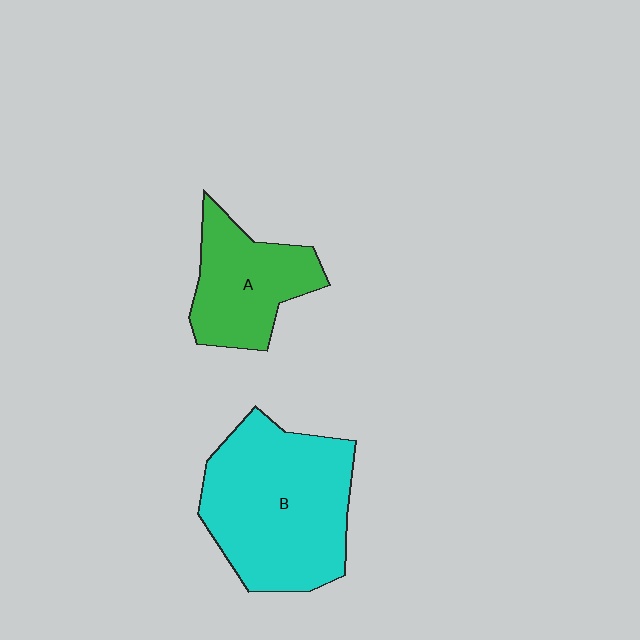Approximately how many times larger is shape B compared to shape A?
Approximately 1.8 times.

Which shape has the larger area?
Shape B (cyan).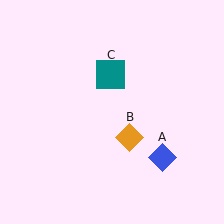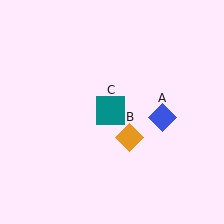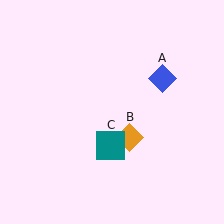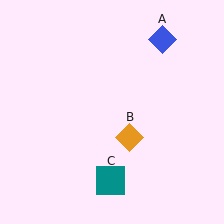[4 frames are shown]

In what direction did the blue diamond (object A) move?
The blue diamond (object A) moved up.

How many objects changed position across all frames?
2 objects changed position: blue diamond (object A), teal square (object C).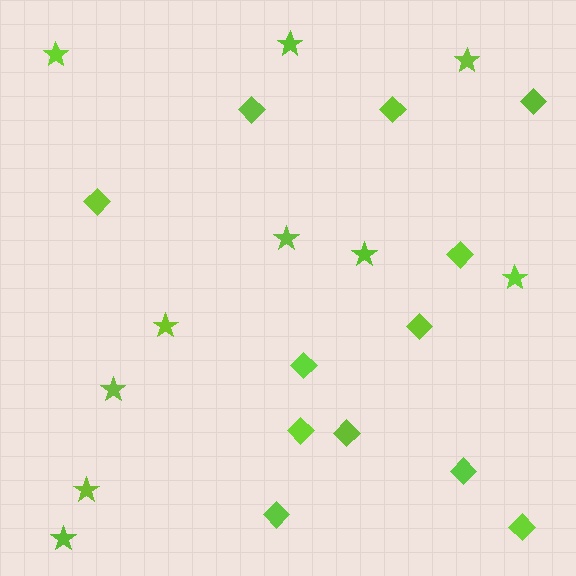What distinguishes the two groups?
There are 2 groups: one group of diamonds (12) and one group of stars (10).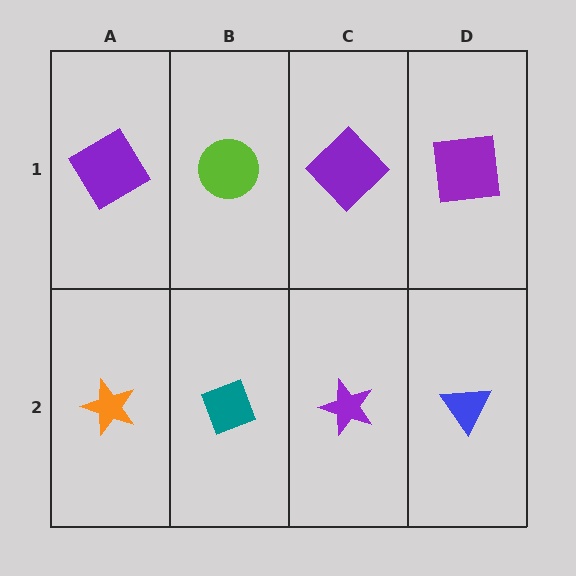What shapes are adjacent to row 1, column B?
A teal diamond (row 2, column B), a purple diamond (row 1, column A), a purple diamond (row 1, column C).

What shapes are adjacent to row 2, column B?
A lime circle (row 1, column B), an orange star (row 2, column A), a purple star (row 2, column C).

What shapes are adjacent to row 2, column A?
A purple diamond (row 1, column A), a teal diamond (row 2, column B).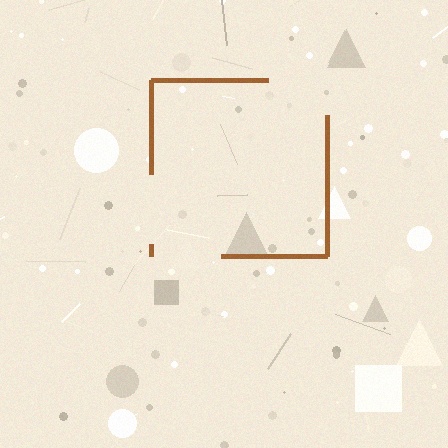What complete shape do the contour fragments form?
The contour fragments form a square.